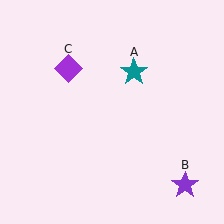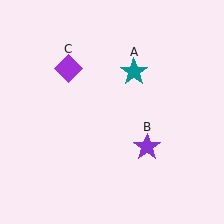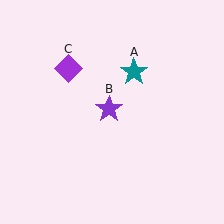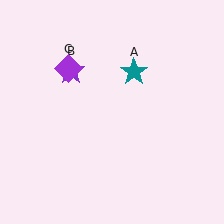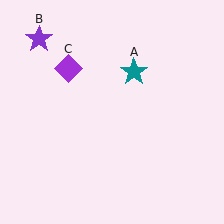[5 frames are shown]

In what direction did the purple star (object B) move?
The purple star (object B) moved up and to the left.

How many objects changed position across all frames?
1 object changed position: purple star (object B).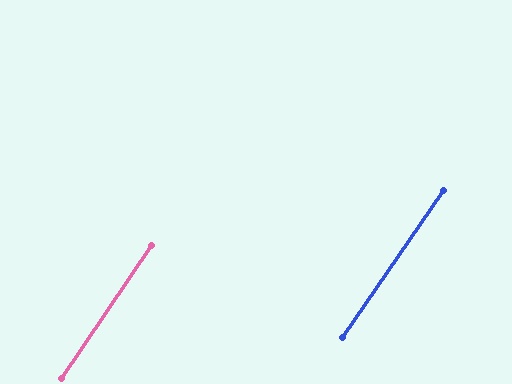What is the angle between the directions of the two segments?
Approximately 0 degrees.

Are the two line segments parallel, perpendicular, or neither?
Parallel — their directions differ by only 0.3°.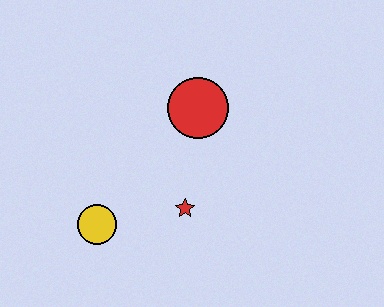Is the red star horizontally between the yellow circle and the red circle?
Yes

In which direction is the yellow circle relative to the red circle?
The yellow circle is below the red circle.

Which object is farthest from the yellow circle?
The red circle is farthest from the yellow circle.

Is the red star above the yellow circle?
Yes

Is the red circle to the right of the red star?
Yes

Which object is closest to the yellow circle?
The red star is closest to the yellow circle.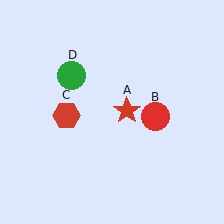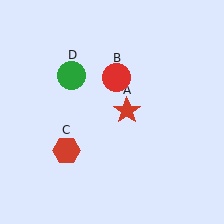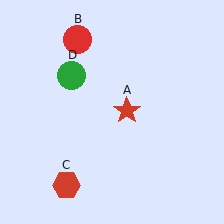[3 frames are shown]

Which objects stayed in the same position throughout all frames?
Red star (object A) and green circle (object D) remained stationary.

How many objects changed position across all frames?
2 objects changed position: red circle (object B), red hexagon (object C).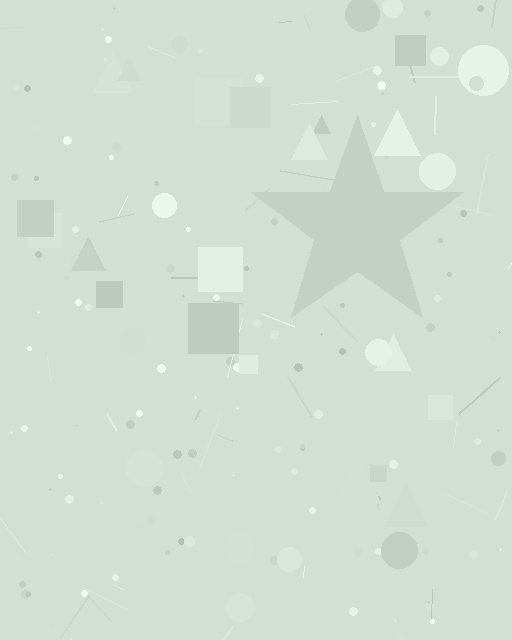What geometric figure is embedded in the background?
A star is embedded in the background.